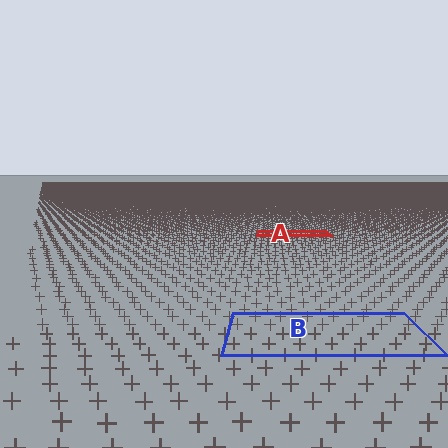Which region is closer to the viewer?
Region B is closer. The texture elements there are larger and more spread out.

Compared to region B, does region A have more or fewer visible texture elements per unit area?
Region A has more texture elements per unit area — they are packed more densely because it is farther away.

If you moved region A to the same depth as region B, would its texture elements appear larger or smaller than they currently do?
They would appear larger. At a closer depth, the same texture elements are projected at a bigger on-screen size.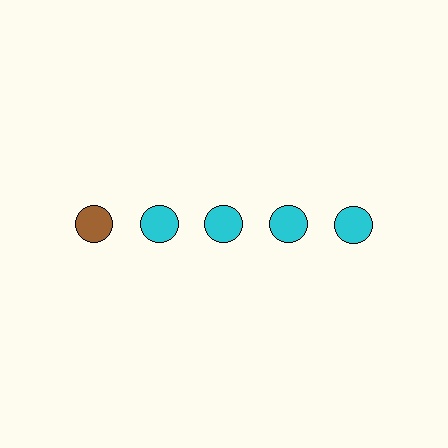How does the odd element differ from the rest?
It has a different color: brown instead of cyan.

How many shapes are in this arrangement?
There are 5 shapes arranged in a grid pattern.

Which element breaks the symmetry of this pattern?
The brown circle in the top row, leftmost column breaks the symmetry. All other shapes are cyan circles.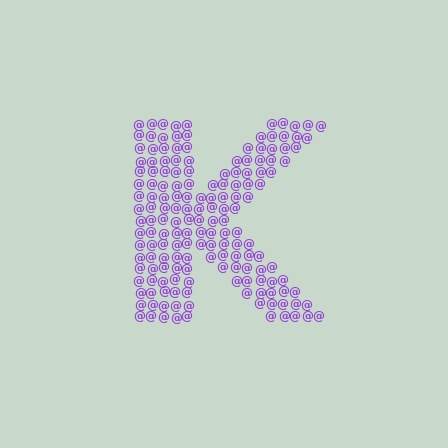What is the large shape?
The large shape is the letter K.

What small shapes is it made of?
It is made of small at signs.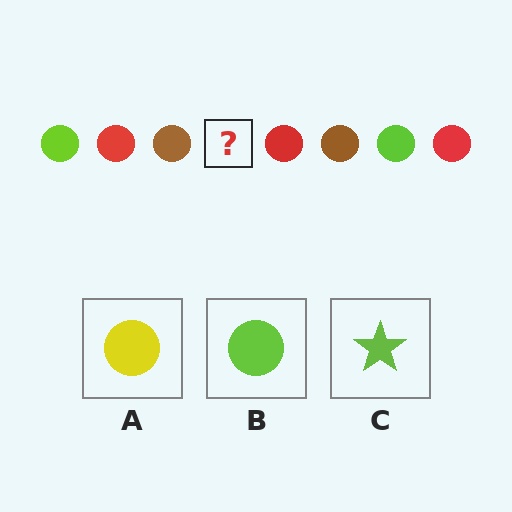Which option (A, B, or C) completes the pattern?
B.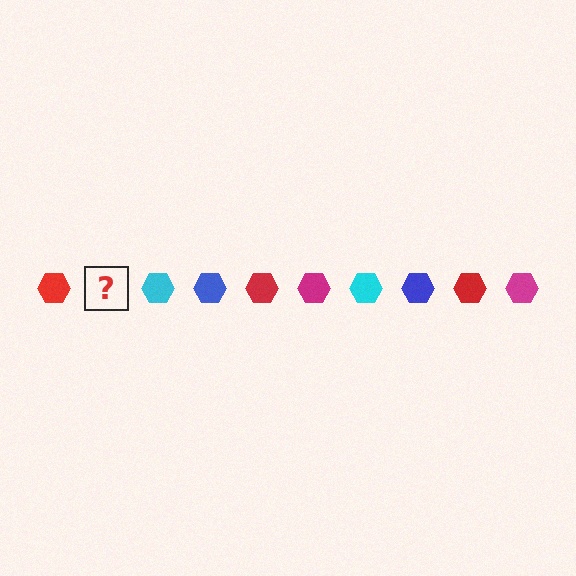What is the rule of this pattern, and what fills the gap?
The rule is that the pattern cycles through red, magenta, cyan, blue hexagons. The gap should be filled with a magenta hexagon.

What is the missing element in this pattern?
The missing element is a magenta hexagon.